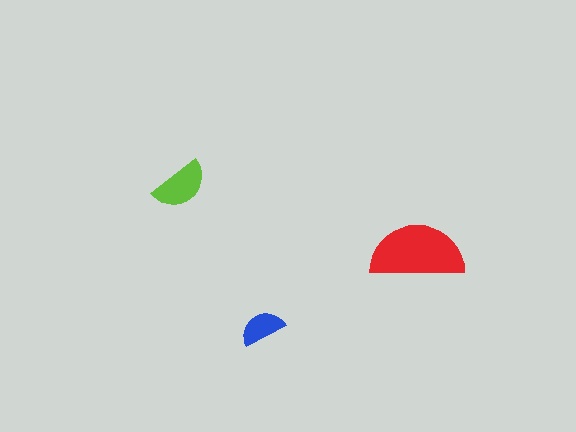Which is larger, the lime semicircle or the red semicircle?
The red one.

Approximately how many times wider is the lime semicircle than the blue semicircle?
About 1.5 times wider.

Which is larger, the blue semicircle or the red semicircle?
The red one.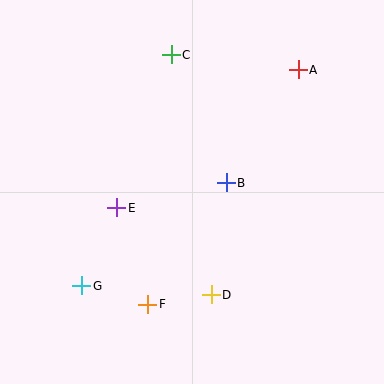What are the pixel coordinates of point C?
Point C is at (171, 55).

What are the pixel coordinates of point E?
Point E is at (117, 208).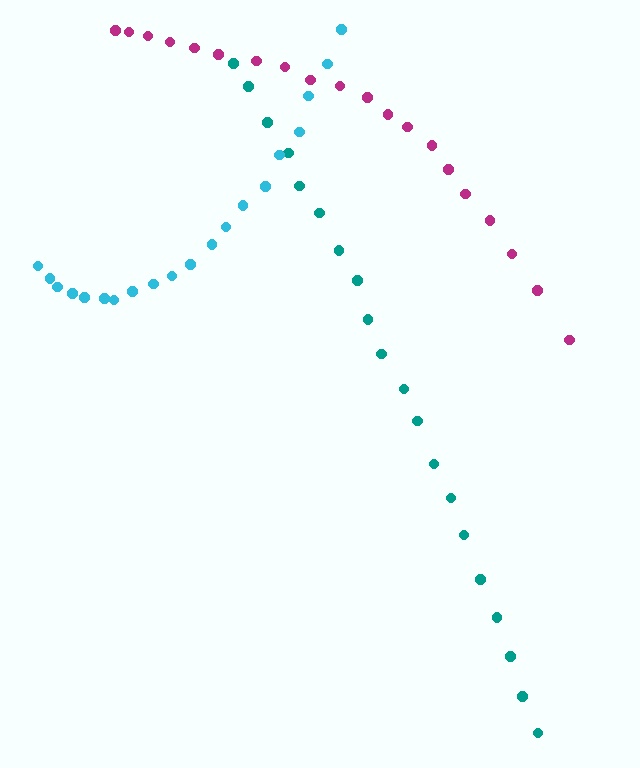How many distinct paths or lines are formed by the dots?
There are 3 distinct paths.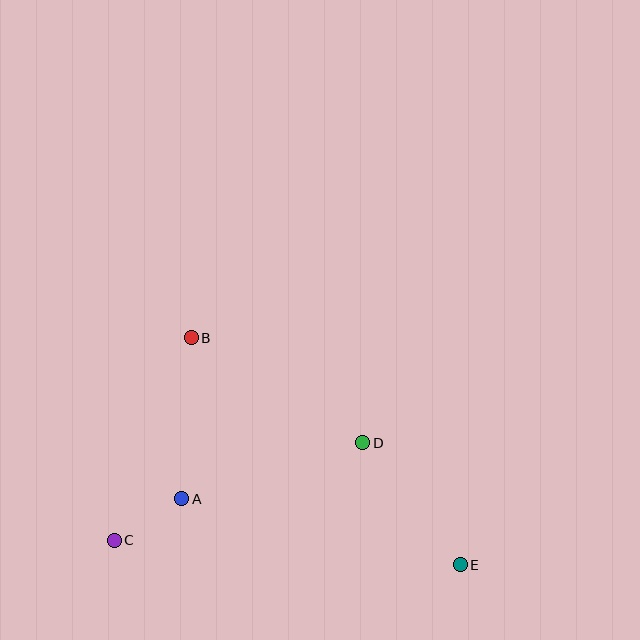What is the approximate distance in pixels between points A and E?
The distance between A and E is approximately 287 pixels.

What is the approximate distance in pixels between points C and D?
The distance between C and D is approximately 267 pixels.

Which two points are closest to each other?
Points A and C are closest to each other.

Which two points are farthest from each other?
Points B and E are farthest from each other.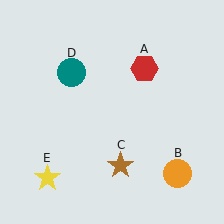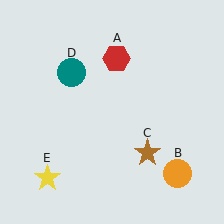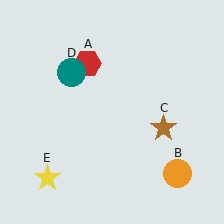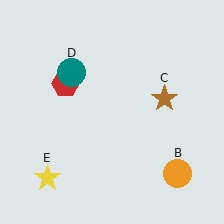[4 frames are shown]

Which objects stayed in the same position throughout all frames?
Orange circle (object B) and teal circle (object D) and yellow star (object E) remained stationary.